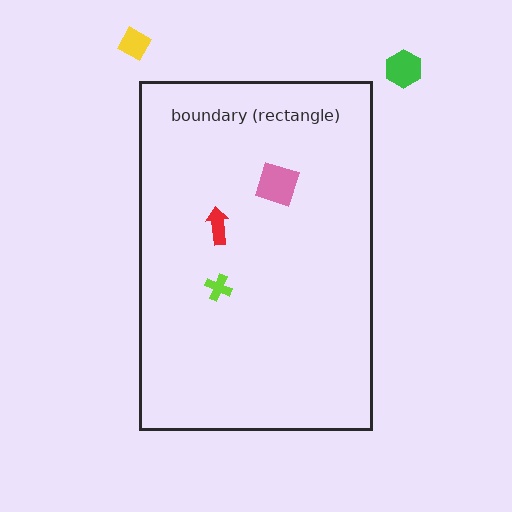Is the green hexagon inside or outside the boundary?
Outside.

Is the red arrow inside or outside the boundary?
Inside.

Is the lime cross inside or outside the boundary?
Inside.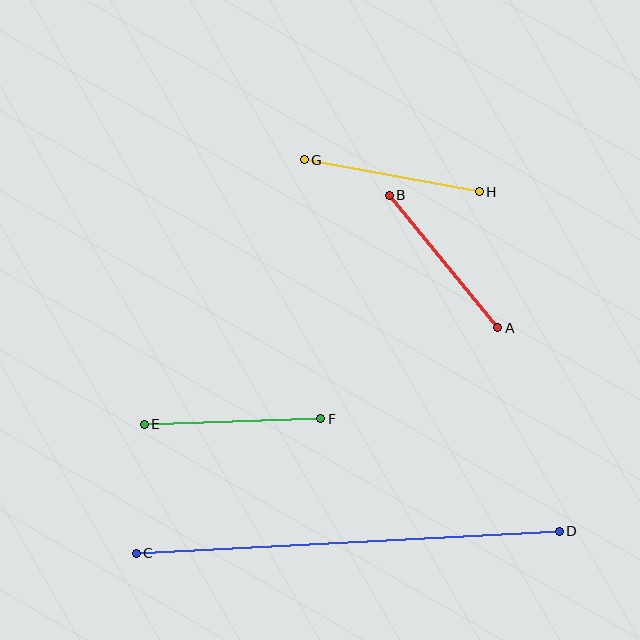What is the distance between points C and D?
The distance is approximately 424 pixels.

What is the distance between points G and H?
The distance is approximately 178 pixels.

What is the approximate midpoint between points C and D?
The midpoint is at approximately (348, 542) pixels.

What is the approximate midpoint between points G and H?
The midpoint is at approximately (392, 176) pixels.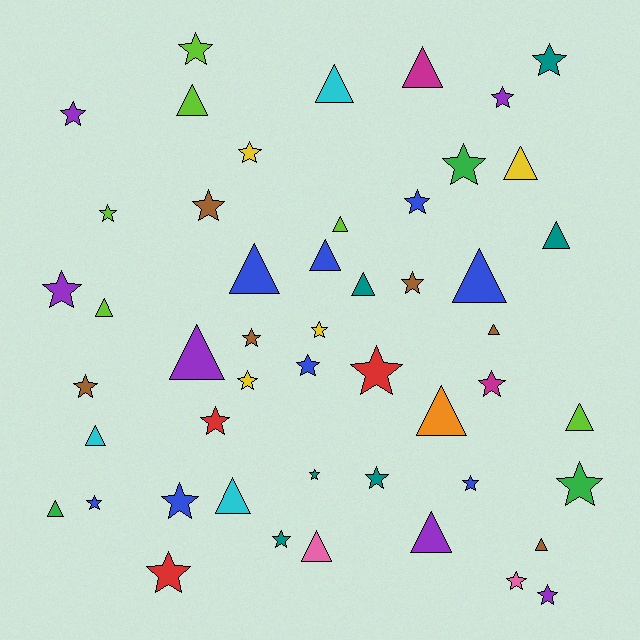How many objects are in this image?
There are 50 objects.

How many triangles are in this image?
There are 21 triangles.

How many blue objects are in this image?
There are 8 blue objects.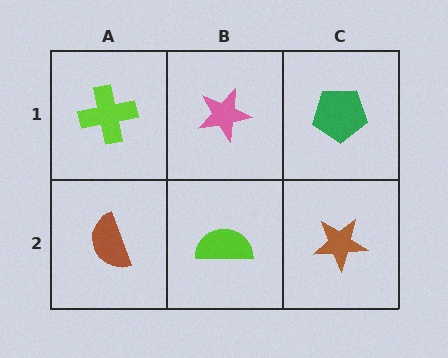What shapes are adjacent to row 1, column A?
A brown semicircle (row 2, column A), a pink star (row 1, column B).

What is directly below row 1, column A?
A brown semicircle.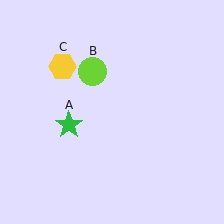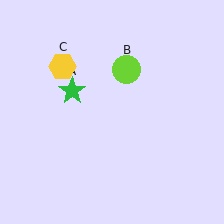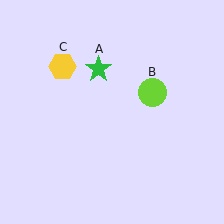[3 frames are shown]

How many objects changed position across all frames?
2 objects changed position: green star (object A), lime circle (object B).